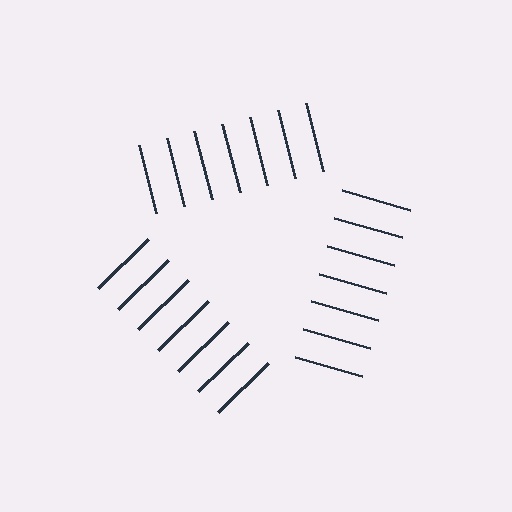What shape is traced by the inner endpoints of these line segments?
An illusory triangle — the line segments terminate on its edges but no continuous stroke is drawn.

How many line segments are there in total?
21 — 7 along each of the 3 edges.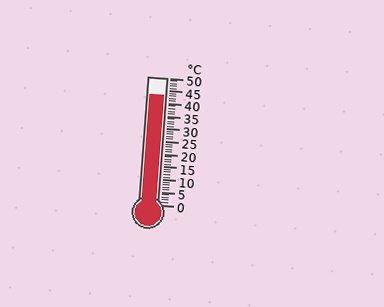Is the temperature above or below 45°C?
The temperature is below 45°C.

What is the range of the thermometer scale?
The thermometer scale ranges from 0°C to 50°C.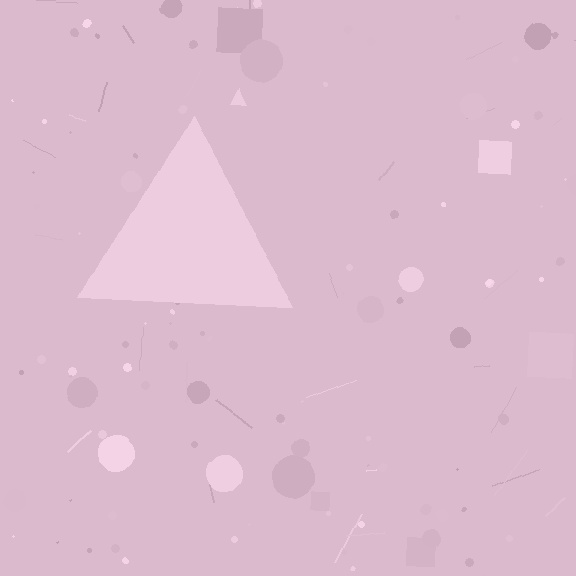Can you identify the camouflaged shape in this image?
The camouflaged shape is a triangle.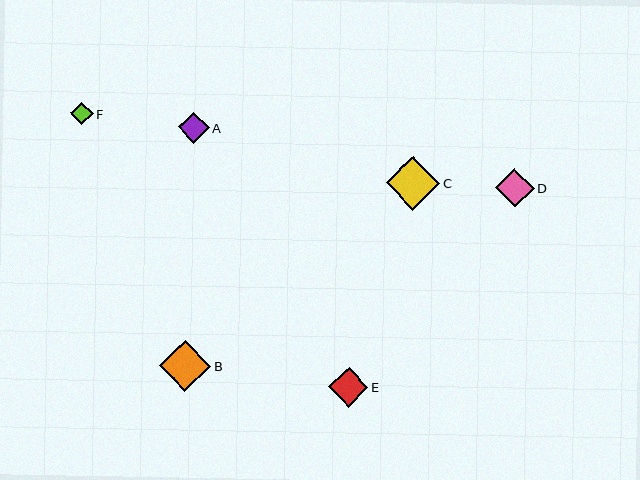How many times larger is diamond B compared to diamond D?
Diamond B is approximately 1.3 times the size of diamond D.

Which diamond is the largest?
Diamond C is the largest with a size of approximately 54 pixels.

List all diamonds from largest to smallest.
From largest to smallest: C, B, E, D, A, F.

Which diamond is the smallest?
Diamond F is the smallest with a size of approximately 22 pixels.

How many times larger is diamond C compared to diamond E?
Diamond C is approximately 1.4 times the size of diamond E.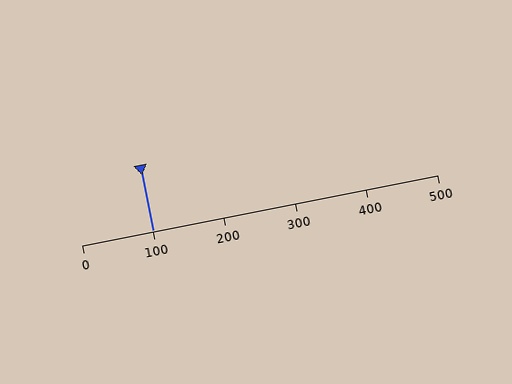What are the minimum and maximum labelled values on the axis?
The axis runs from 0 to 500.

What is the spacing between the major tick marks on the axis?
The major ticks are spaced 100 apart.